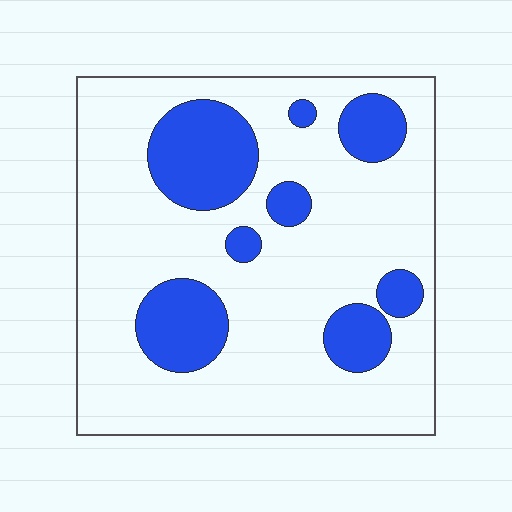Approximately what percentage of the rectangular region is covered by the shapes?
Approximately 25%.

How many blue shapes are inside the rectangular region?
8.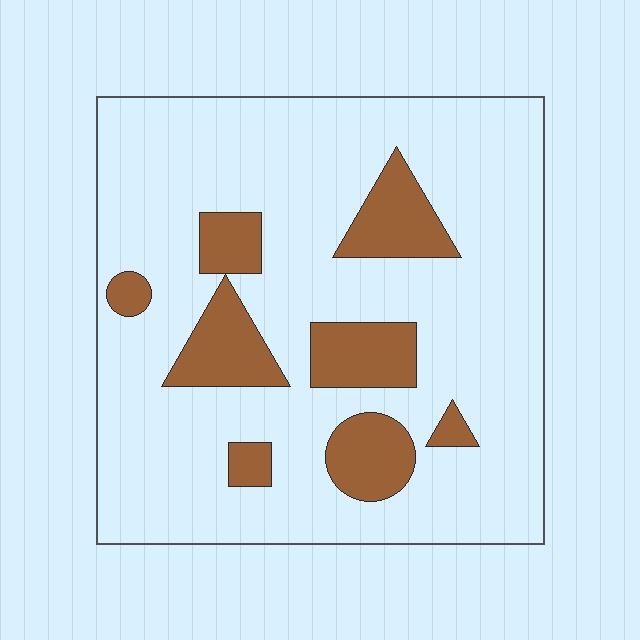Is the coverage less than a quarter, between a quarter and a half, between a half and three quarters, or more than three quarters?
Less than a quarter.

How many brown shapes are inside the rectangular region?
8.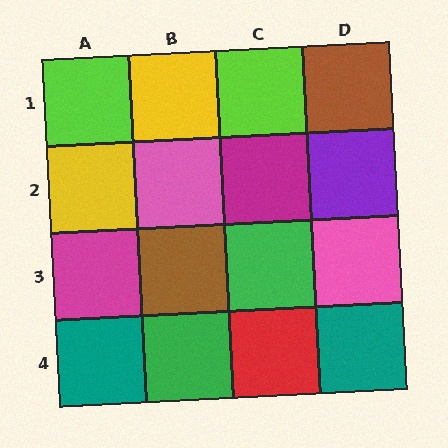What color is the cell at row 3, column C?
Green.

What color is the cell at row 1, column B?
Yellow.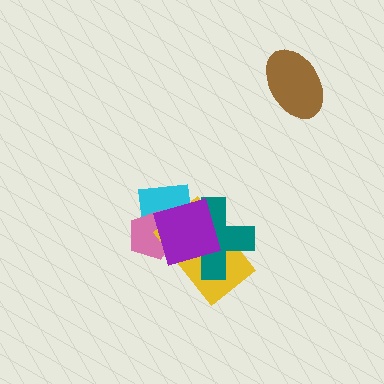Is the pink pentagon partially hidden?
Yes, it is partially covered by another shape.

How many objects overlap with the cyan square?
4 objects overlap with the cyan square.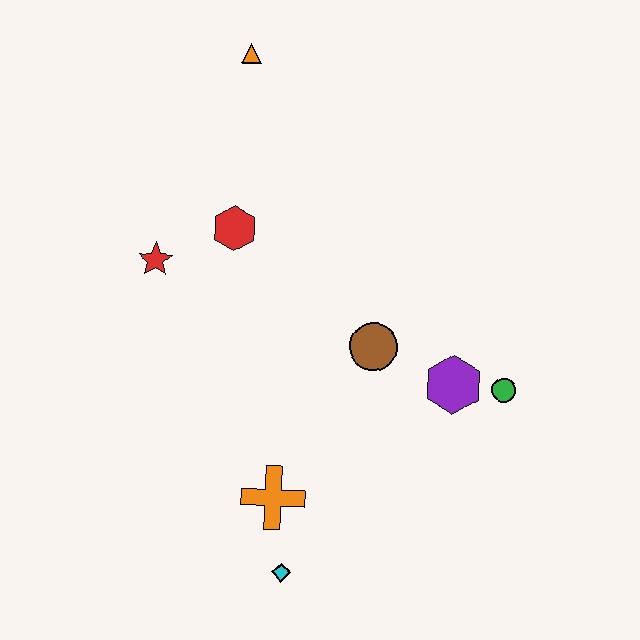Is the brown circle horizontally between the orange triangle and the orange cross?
No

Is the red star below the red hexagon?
Yes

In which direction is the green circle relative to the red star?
The green circle is to the right of the red star.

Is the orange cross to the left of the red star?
No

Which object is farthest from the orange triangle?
The cyan diamond is farthest from the orange triangle.